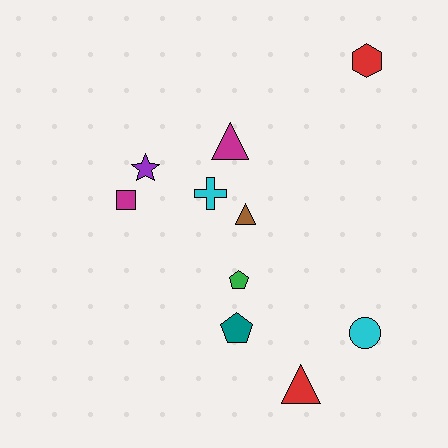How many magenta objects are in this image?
There are 2 magenta objects.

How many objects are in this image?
There are 10 objects.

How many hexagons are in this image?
There is 1 hexagon.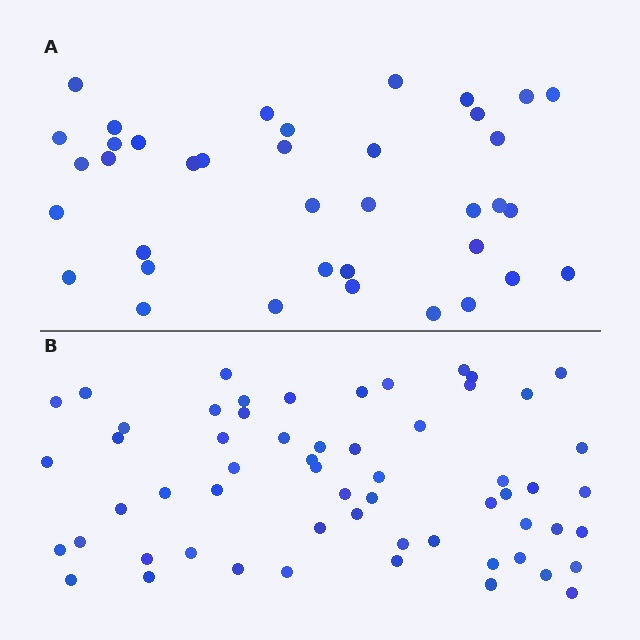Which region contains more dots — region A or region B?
Region B (the bottom region) has more dots.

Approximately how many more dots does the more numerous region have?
Region B has approximately 20 more dots than region A.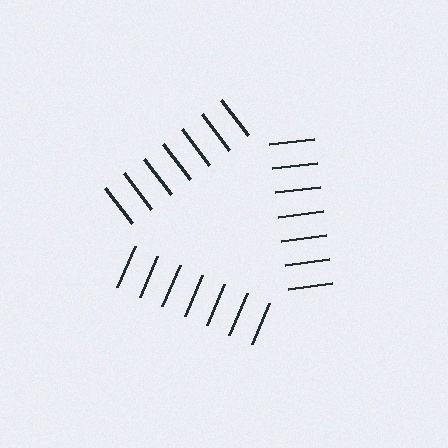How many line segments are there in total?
21 — 7 along each of the 3 edges.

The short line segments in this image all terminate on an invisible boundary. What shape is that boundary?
An illusory triangle — the line segments terminate on its edges but no continuous stroke is drawn.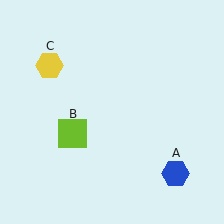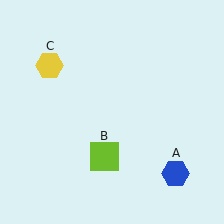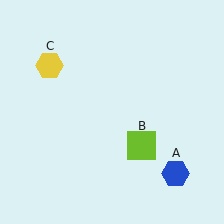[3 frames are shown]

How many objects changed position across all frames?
1 object changed position: lime square (object B).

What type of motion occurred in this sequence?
The lime square (object B) rotated counterclockwise around the center of the scene.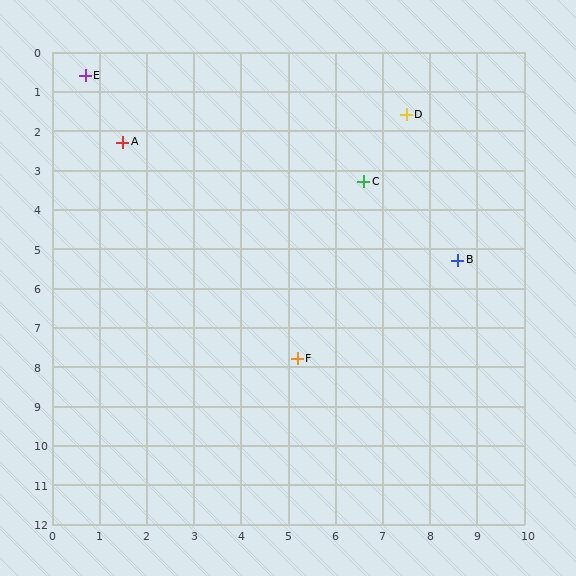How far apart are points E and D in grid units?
Points E and D are about 6.9 grid units apart.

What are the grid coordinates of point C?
Point C is at approximately (6.6, 3.3).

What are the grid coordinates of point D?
Point D is at approximately (7.5, 1.6).